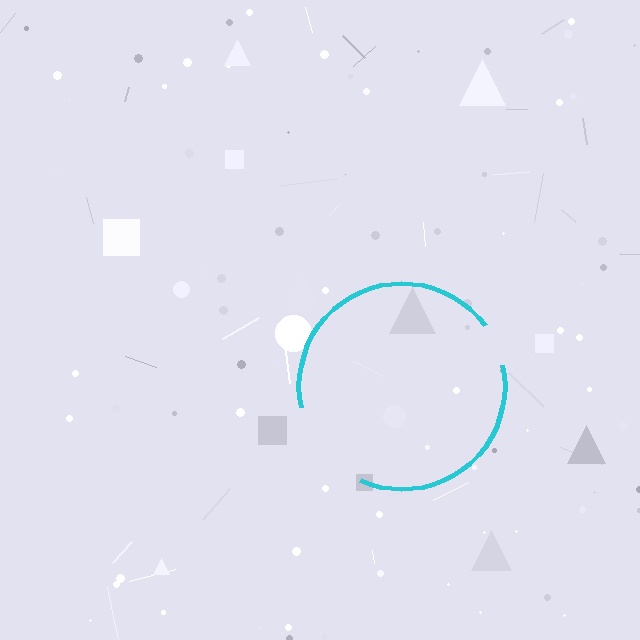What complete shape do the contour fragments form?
The contour fragments form a circle.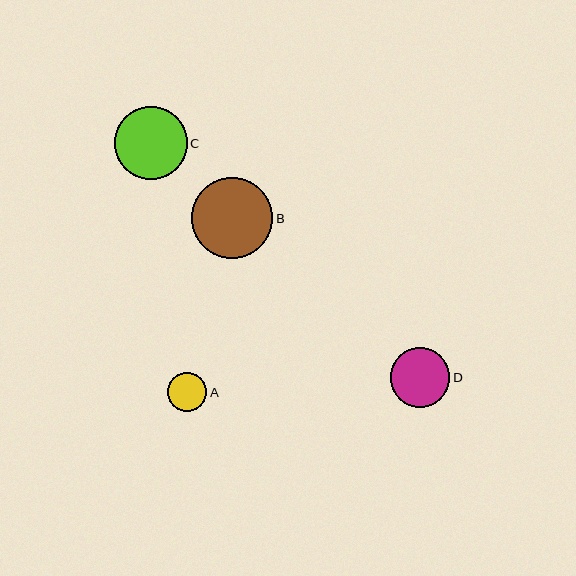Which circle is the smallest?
Circle A is the smallest with a size of approximately 39 pixels.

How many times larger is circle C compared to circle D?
Circle C is approximately 1.2 times the size of circle D.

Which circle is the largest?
Circle B is the largest with a size of approximately 81 pixels.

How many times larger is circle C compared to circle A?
Circle C is approximately 1.9 times the size of circle A.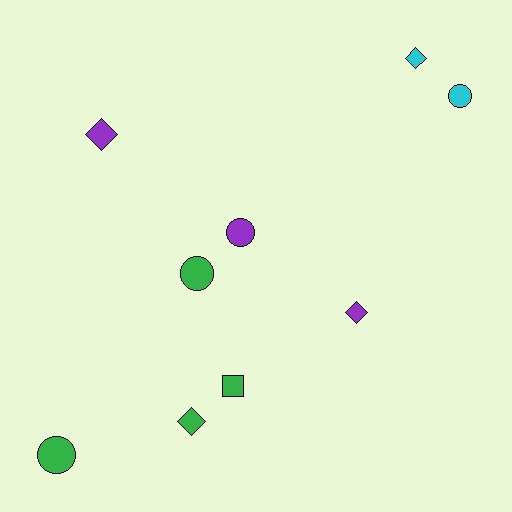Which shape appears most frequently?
Circle, with 4 objects.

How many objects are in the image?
There are 9 objects.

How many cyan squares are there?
There are no cyan squares.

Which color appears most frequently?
Green, with 4 objects.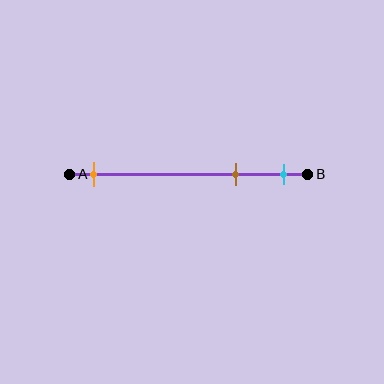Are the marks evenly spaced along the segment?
No, the marks are not evenly spaced.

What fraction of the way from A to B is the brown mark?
The brown mark is approximately 70% (0.7) of the way from A to B.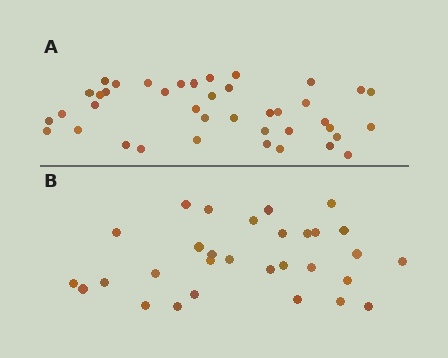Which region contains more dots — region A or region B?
Region A (the top region) has more dots.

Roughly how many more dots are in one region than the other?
Region A has roughly 10 or so more dots than region B.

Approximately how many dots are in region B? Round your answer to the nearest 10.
About 30 dots.